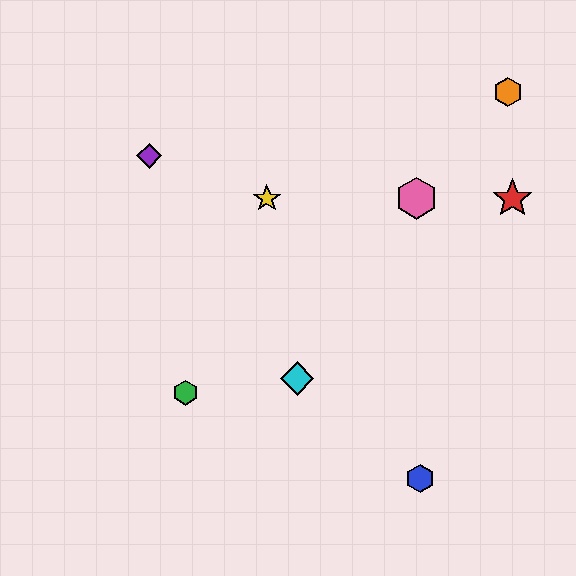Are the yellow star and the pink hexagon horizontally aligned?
Yes, both are at y≈198.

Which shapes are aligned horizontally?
The red star, the yellow star, the pink hexagon are aligned horizontally.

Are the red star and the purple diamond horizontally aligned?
No, the red star is at y≈198 and the purple diamond is at y≈156.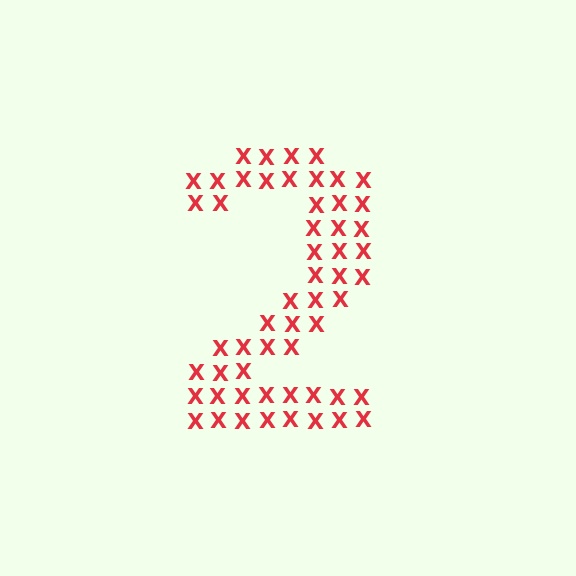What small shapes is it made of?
It is made of small letter X's.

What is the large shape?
The large shape is the digit 2.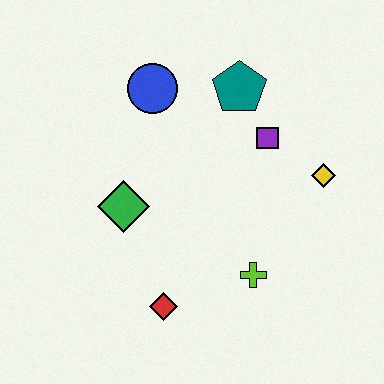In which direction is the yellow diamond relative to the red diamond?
The yellow diamond is to the right of the red diamond.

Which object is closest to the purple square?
The teal pentagon is closest to the purple square.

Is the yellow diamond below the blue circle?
Yes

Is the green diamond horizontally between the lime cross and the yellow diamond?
No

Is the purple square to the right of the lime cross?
Yes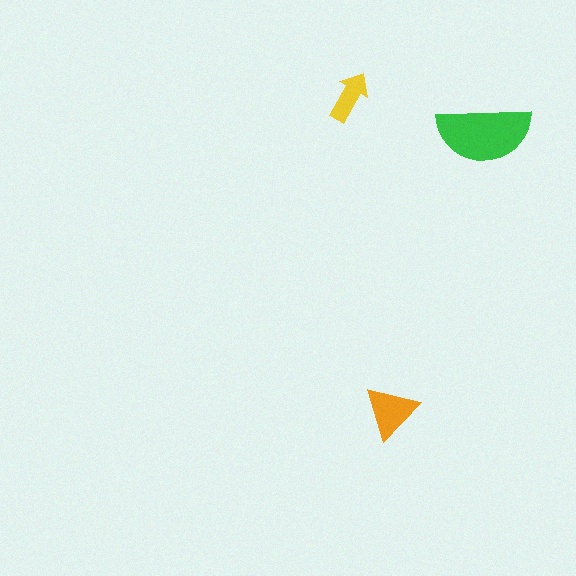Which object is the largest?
The green semicircle.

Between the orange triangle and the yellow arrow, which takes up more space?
The orange triangle.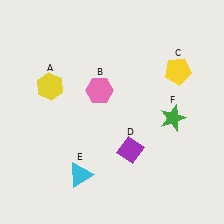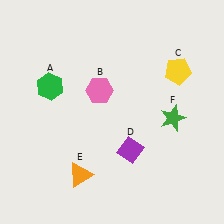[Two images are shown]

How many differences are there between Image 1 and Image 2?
There are 2 differences between the two images.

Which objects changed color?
A changed from yellow to green. E changed from cyan to orange.